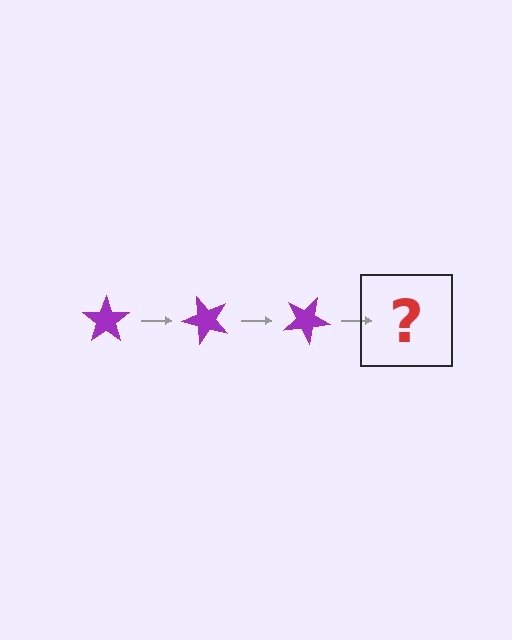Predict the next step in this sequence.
The next step is a purple star rotated 150 degrees.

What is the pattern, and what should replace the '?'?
The pattern is that the star rotates 50 degrees each step. The '?' should be a purple star rotated 150 degrees.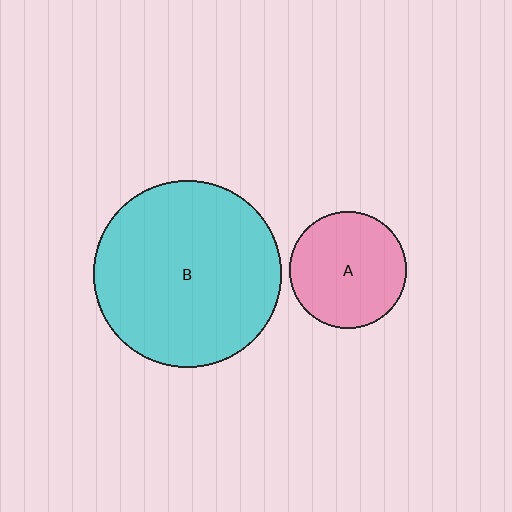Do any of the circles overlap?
No, none of the circles overlap.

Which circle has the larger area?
Circle B (cyan).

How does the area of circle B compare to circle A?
Approximately 2.6 times.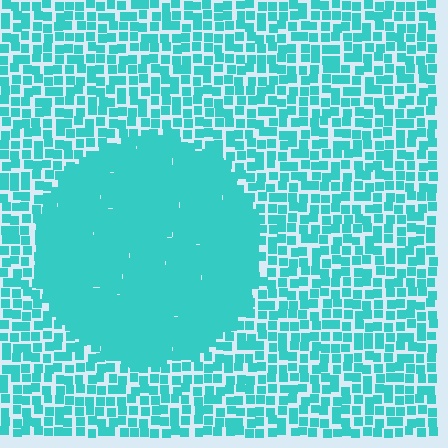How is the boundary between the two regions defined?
The boundary is defined by a change in element density (approximately 2.2x ratio). All elements are the same color, size, and shape.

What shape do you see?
I see a circle.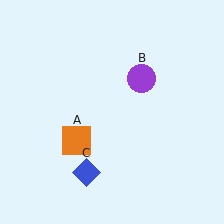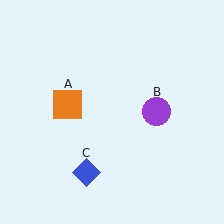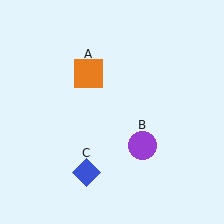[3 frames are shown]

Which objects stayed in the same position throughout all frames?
Blue diamond (object C) remained stationary.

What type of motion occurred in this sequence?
The orange square (object A), purple circle (object B) rotated clockwise around the center of the scene.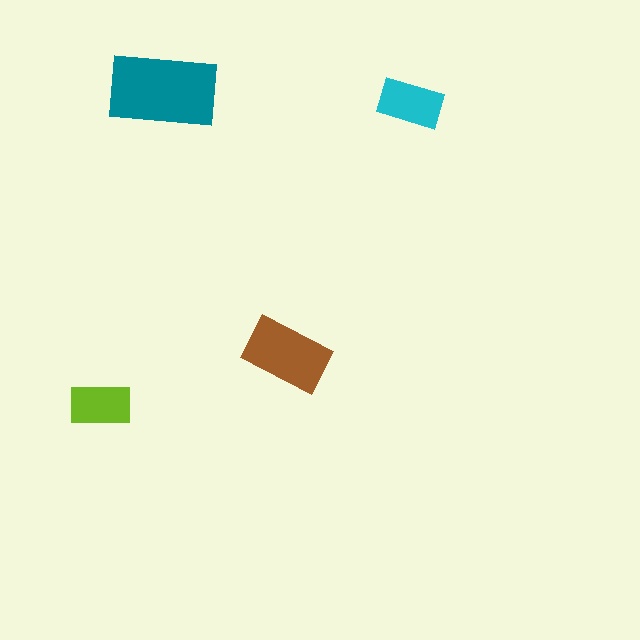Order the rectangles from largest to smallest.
the teal one, the brown one, the cyan one, the lime one.